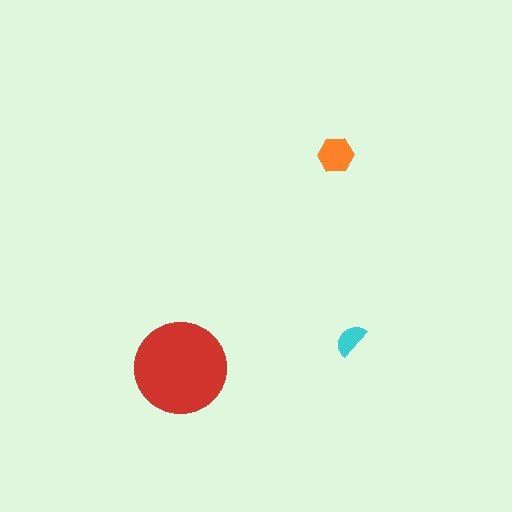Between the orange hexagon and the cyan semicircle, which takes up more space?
The orange hexagon.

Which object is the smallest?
The cyan semicircle.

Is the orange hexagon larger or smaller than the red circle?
Smaller.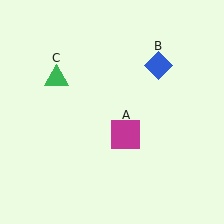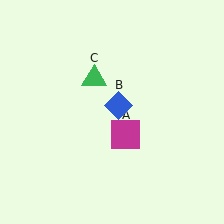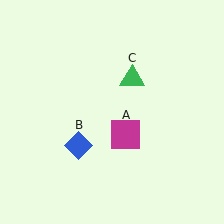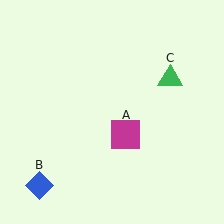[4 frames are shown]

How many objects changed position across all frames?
2 objects changed position: blue diamond (object B), green triangle (object C).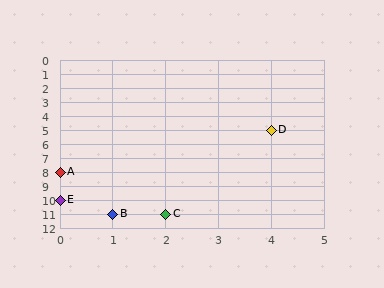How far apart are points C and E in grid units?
Points C and E are 2 columns and 1 row apart (about 2.2 grid units diagonally).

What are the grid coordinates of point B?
Point B is at grid coordinates (1, 11).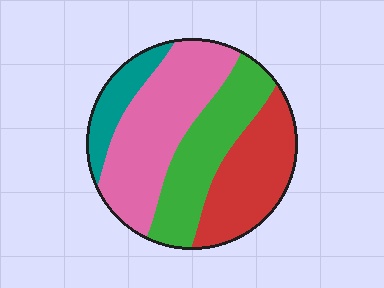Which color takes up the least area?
Teal, at roughly 10%.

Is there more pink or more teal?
Pink.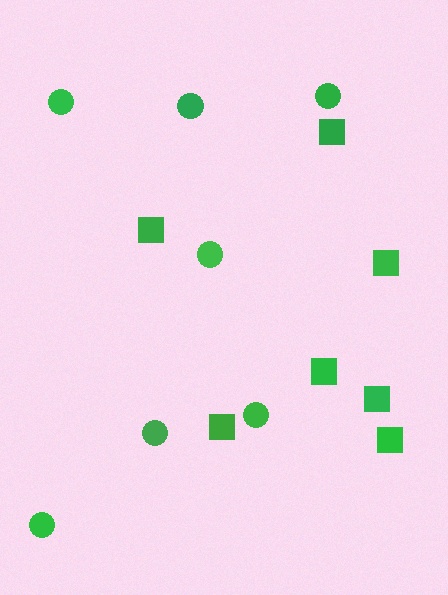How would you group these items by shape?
There are 2 groups: one group of squares (7) and one group of circles (7).